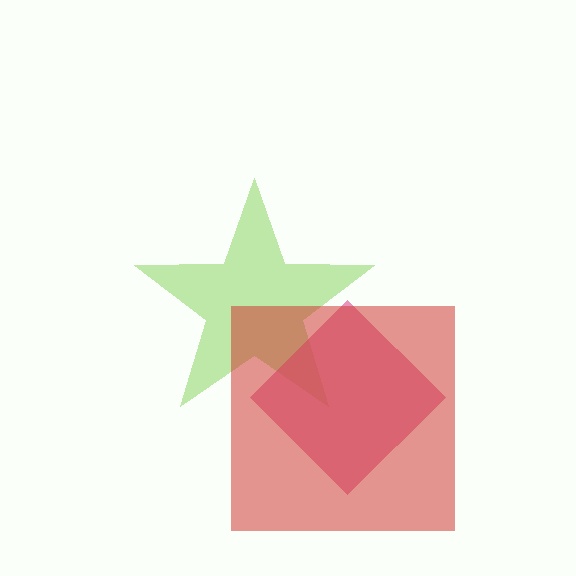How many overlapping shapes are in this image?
There are 3 overlapping shapes in the image.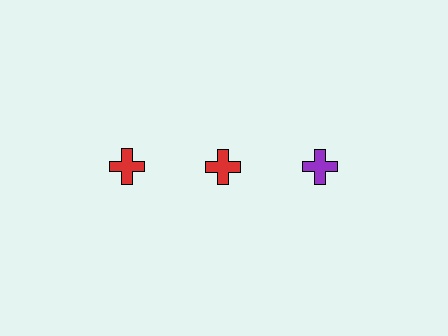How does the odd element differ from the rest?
It has a different color: purple instead of red.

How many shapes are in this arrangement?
There are 3 shapes arranged in a grid pattern.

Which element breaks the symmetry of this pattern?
The purple cross in the top row, center column breaks the symmetry. All other shapes are red crosses.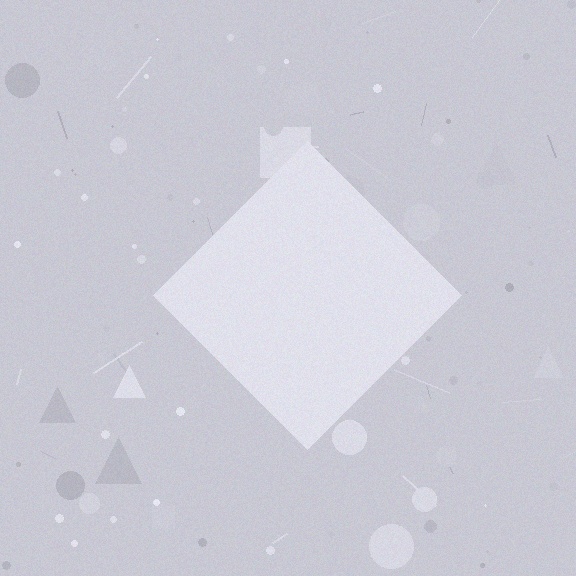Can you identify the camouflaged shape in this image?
The camouflaged shape is a diamond.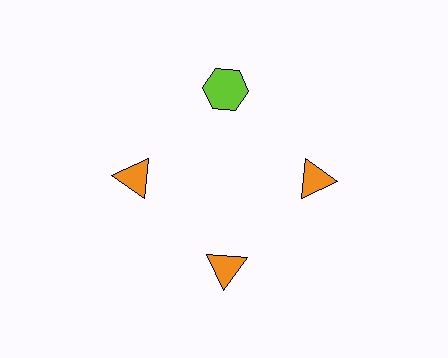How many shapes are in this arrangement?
There are 4 shapes arranged in a ring pattern.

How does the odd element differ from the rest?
It differs in both color (lime instead of orange) and shape (hexagon instead of triangle).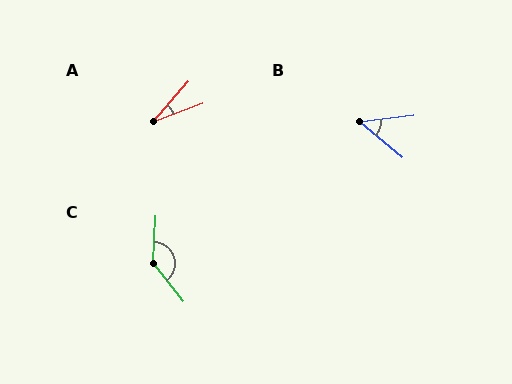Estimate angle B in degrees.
Approximately 48 degrees.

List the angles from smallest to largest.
A (28°), B (48°), C (139°).